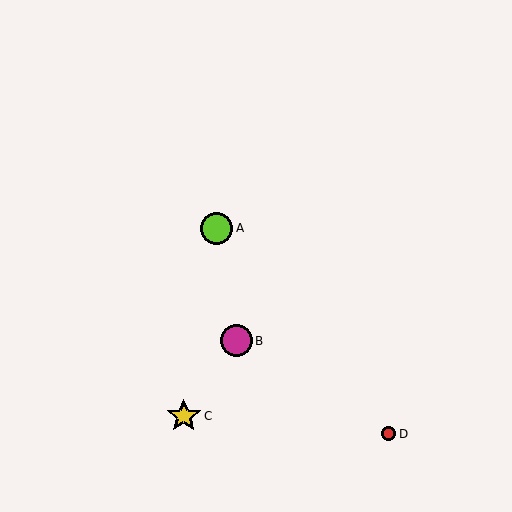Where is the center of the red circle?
The center of the red circle is at (389, 434).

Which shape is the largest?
The yellow star (labeled C) is the largest.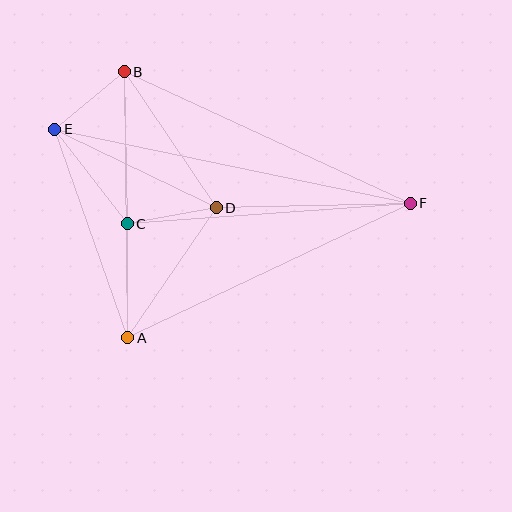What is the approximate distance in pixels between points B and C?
The distance between B and C is approximately 152 pixels.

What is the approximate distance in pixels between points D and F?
The distance between D and F is approximately 194 pixels.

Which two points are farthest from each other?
Points E and F are farthest from each other.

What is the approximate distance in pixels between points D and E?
The distance between D and E is approximately 180 pixels.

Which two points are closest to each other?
Points B and E are closest to each other.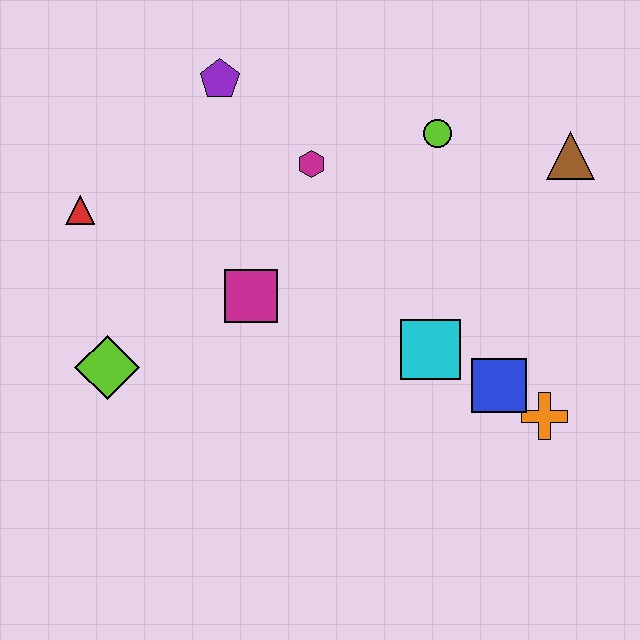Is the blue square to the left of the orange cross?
Yes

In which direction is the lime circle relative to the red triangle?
The lime circle is to the right of the red triangle.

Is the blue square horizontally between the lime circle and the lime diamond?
No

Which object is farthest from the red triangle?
The orange cross is farthest from the red triangle.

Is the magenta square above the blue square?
Yes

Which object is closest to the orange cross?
The blue square is closest to the orange cross.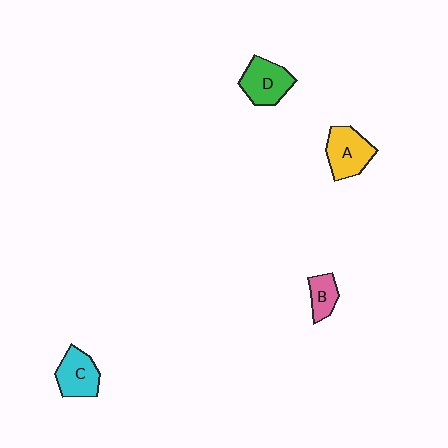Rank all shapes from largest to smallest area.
From largest to smallest: A (yellow), D (green), C (cyan), B (pink).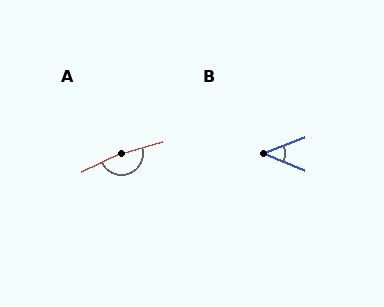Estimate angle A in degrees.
Approximately 170 degrees.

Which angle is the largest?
A, at approximately 170 degrees.